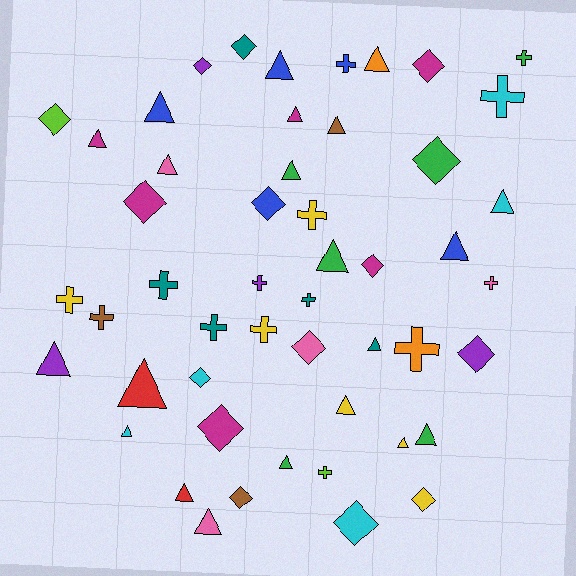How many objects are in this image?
There are 50 objects.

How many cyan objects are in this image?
There are 5 cyan objects.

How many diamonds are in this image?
There are 15 diamonds.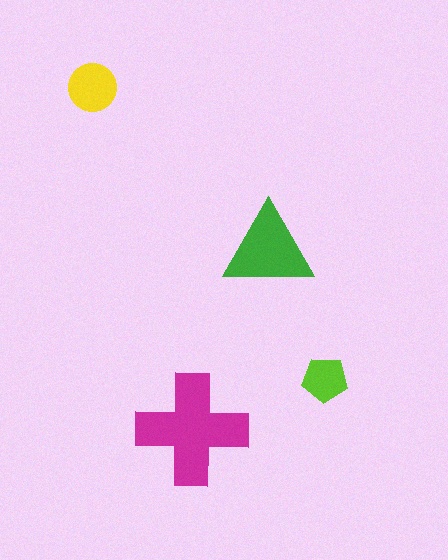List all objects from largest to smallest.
The magenta cross, the green triangle, the yellow circle, the lime pentagon.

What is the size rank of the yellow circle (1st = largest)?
3rd.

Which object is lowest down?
The magenta cross is bottommost.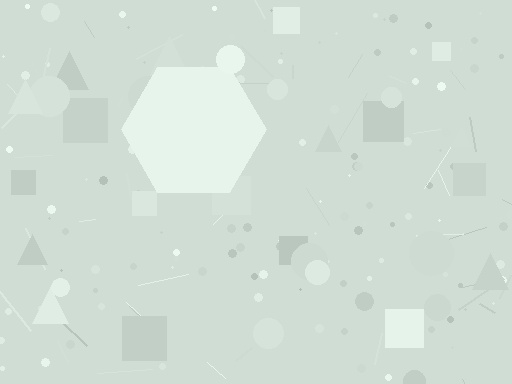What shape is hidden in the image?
A hexagon is hidden in the image.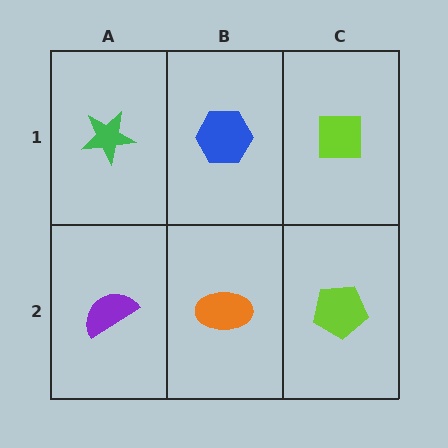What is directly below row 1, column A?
A purple semicircle.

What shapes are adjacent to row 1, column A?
A purple semicircle (row 2, column A), a blue hexagon (row 1, column B).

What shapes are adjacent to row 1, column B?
An orange ellipse (row 2, column B), a green star (row 1, column A), a lime square (row 1, column C).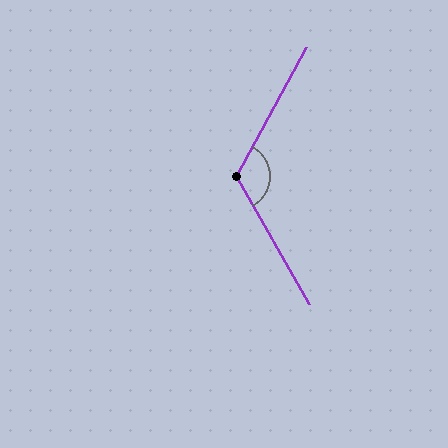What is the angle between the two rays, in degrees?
Approximately 122 degrees.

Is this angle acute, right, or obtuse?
It is obtuse.